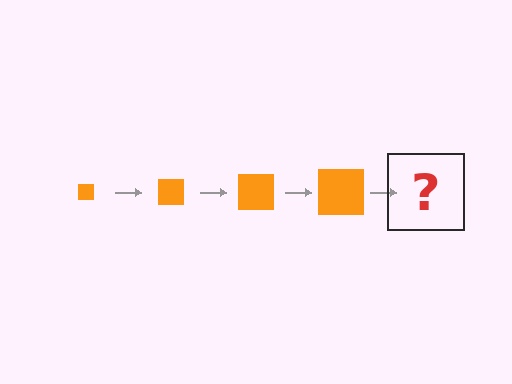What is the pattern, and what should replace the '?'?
The pattern is that the square gets progressively larger each step. The '?' should be an orange square, larger than the previous one.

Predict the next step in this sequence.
The next step is an orange square, larger than the previous one.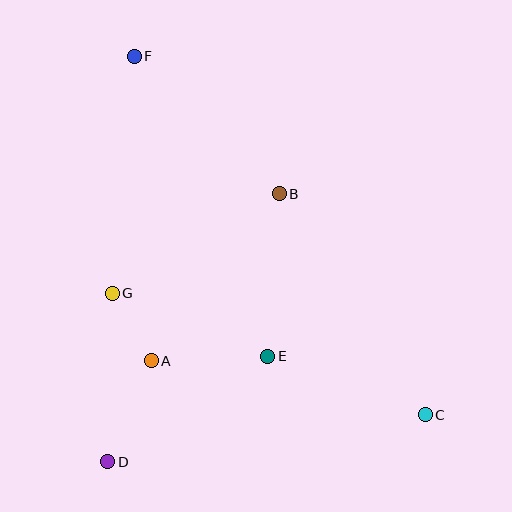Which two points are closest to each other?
Points A and G are closest to each other.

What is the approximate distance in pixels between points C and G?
The distance between C and G is approximately 336 pixels.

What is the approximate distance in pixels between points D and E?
The distance between D and E is approximately 191 pixels.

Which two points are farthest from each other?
Points C and F are farthest from each other.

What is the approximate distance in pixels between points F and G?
The distance between F and G is approximately 238 pixels.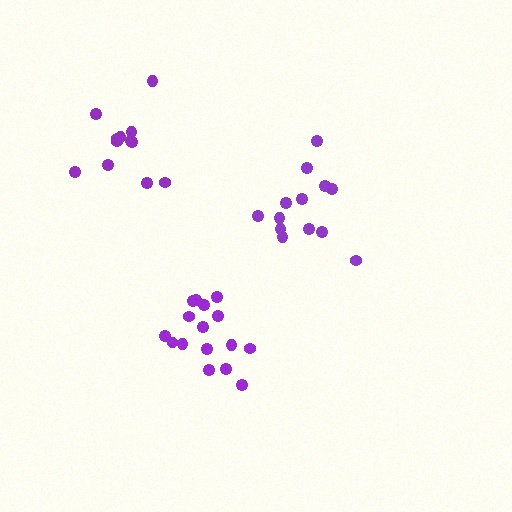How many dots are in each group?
Group 1: 16 dots, Group 2: 12 dots, Group 3: 13 dots (41 total).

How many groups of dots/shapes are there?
There are 3 groups.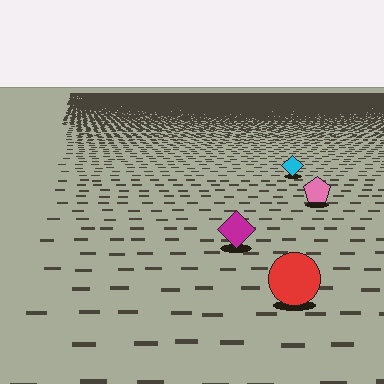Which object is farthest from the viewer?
The cyan diamond is farthest from the viewer. It appears smaller and the ground texture around it is denser.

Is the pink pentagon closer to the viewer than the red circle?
No. The red circle is closer — you can tell from the texture gradient: the ground texture is coarser near it.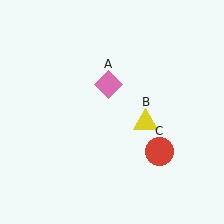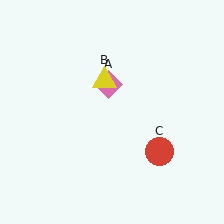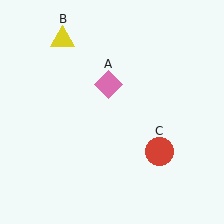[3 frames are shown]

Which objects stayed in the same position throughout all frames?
Pink diamond (object A) and red circle (object C) remained stationary.